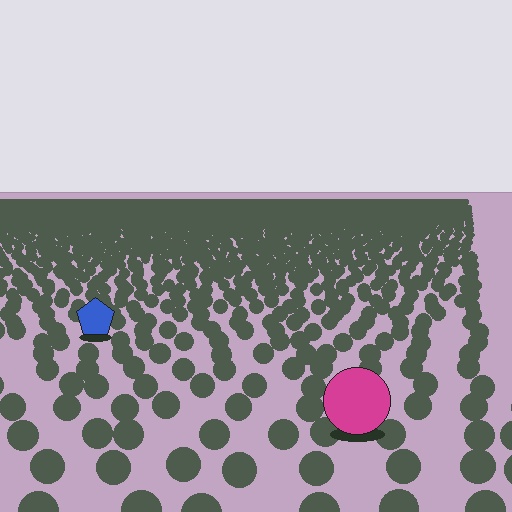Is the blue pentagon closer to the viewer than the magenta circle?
No. The magenta circle is closer — you can tell from the texture gradient: the ground texture is coarser near it.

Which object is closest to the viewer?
The magenta circle is closest. The texture marks near it are larger and more spread out.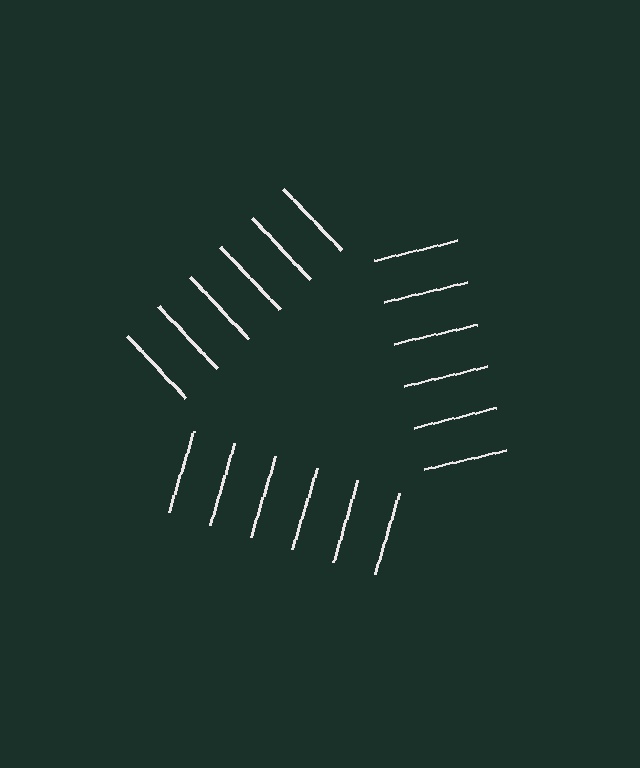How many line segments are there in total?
18 — 6 along each of the 3 edges.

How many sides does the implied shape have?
3 sides — the line-ends trace a triangle.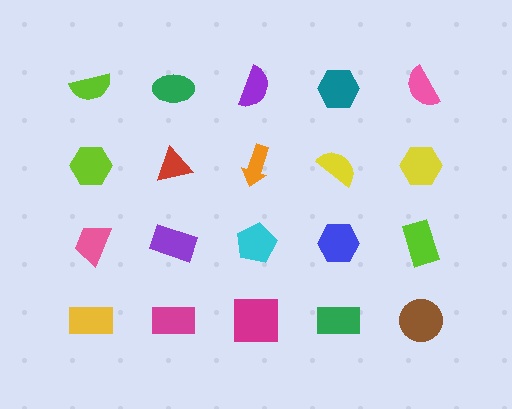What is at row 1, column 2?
A green ellipse.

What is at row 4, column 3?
A magenta square.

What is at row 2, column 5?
A yellow hexagon.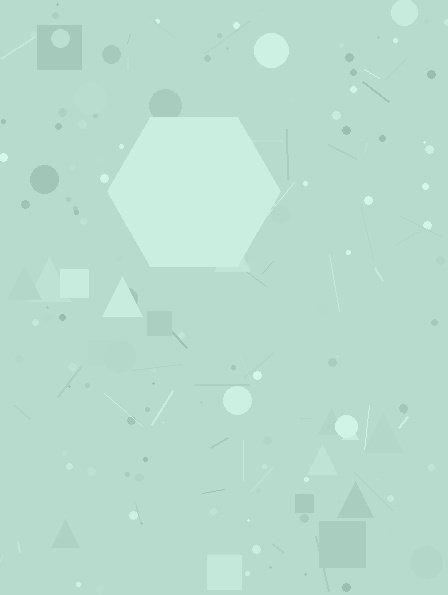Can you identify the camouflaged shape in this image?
The camouflaged shape is a hexagon.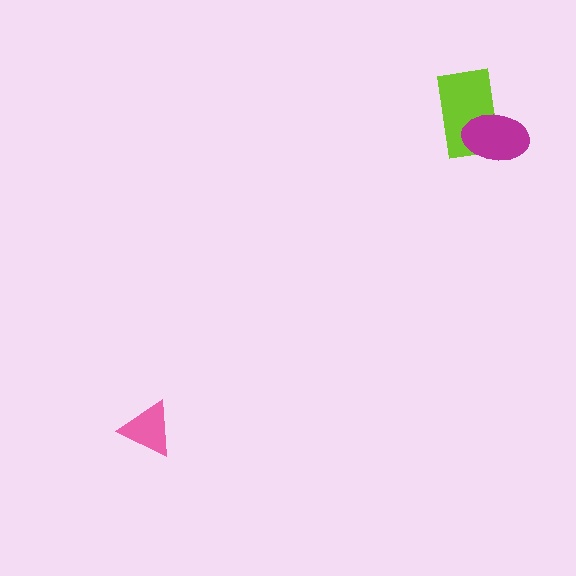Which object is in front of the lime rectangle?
The magenta ellipse is in front of the lime rectangle.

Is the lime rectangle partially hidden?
Yes, it is partially covered by another shape.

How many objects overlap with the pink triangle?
0 objects overlap with the pink triangle.